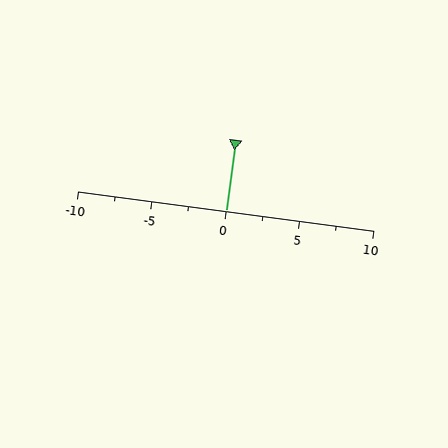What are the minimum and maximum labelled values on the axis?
The axis runs from -10 to 10.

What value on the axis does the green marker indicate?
The marker indicates approximately 0.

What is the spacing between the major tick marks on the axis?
The major ticks are spaced 5 apart.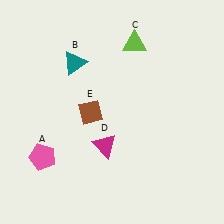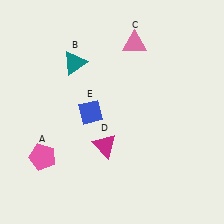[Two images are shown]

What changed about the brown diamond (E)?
In Image 1, E is brown. In Image 2, it changed to blue.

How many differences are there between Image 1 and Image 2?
There are 2 differences between the two images.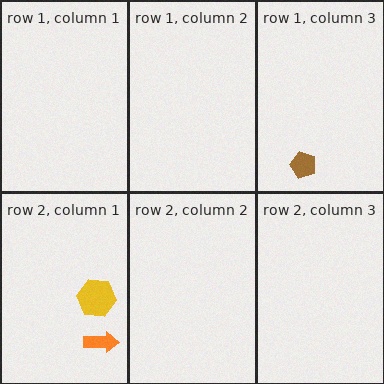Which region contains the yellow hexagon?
The row 2, column 1 region.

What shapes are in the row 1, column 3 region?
The brown pentagon.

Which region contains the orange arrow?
The row 2, column 1 region.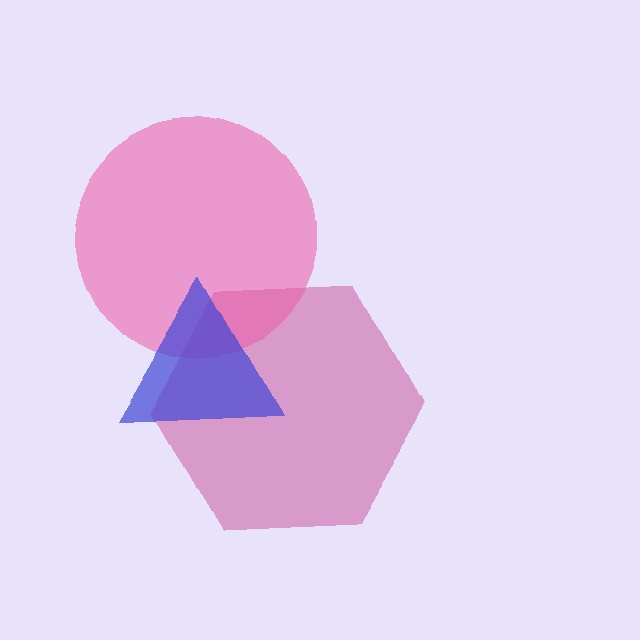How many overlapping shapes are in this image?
There are 3 overlapping shapes in the image.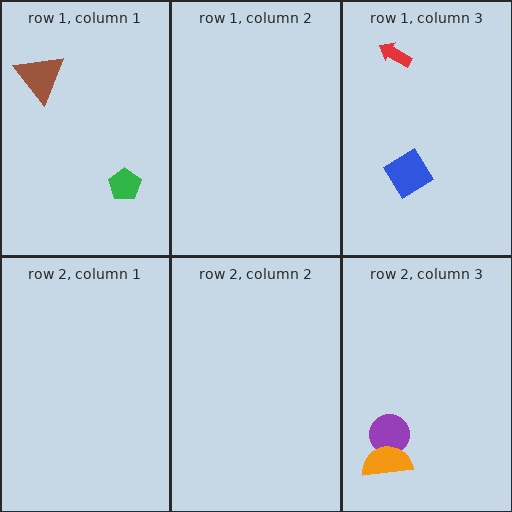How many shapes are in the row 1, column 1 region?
2.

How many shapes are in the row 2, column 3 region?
2.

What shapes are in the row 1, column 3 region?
The red arrow, the blue diamond.